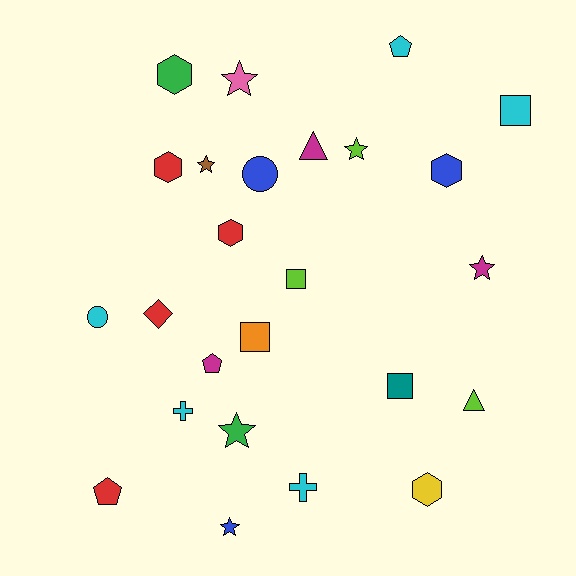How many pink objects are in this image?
There is 1 pink object.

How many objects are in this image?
There are 25 objects.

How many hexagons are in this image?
There are 5 hexagons.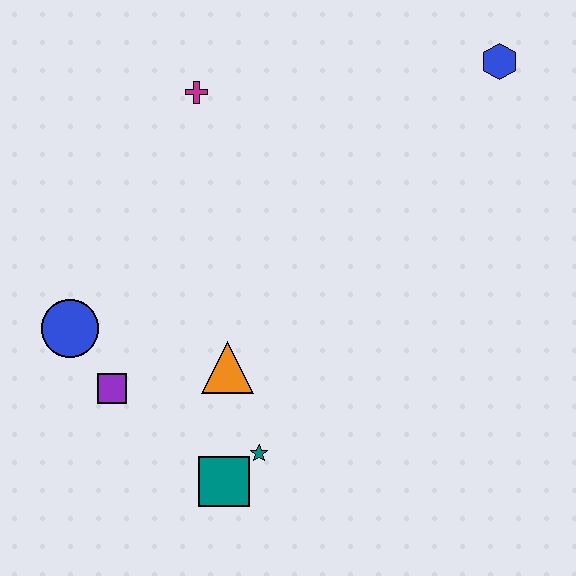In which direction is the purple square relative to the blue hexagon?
The purple square is to the left of the blue hexagon.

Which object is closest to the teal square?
The teal star is closest to the teal square.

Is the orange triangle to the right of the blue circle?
Yes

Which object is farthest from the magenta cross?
The teal square is farthest from the magenta cross.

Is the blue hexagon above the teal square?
Yes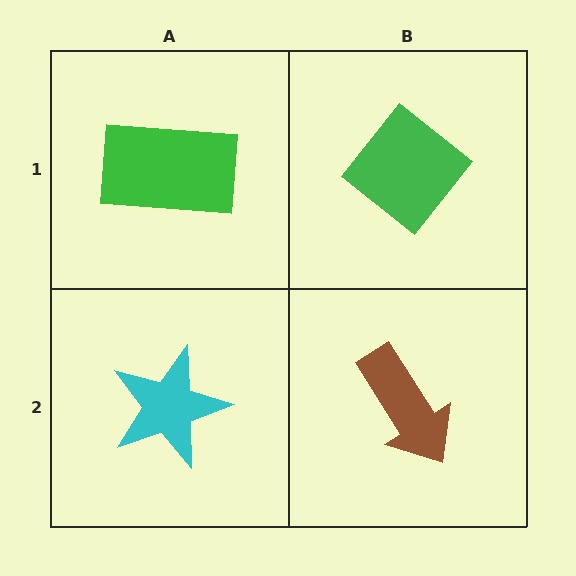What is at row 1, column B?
A green diamond.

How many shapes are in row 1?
2 shapes.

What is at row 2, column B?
A brown arrow.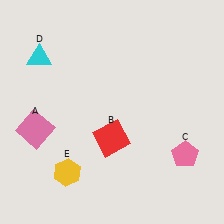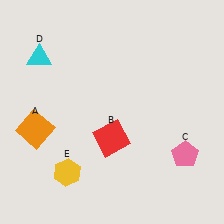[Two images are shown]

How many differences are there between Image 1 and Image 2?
There is 1 difference between the two images.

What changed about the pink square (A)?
In Image 1, A is pink. In Image 2, it changed to orange.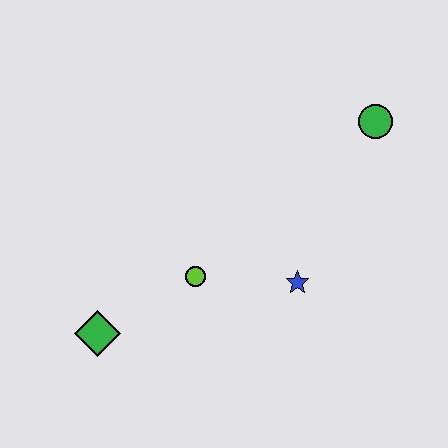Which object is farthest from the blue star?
The green diamond is farthest from the blue star.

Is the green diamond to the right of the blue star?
No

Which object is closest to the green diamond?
The lime circle is closest to the green diamond.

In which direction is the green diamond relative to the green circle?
The green diamond is to the left of the green circle.